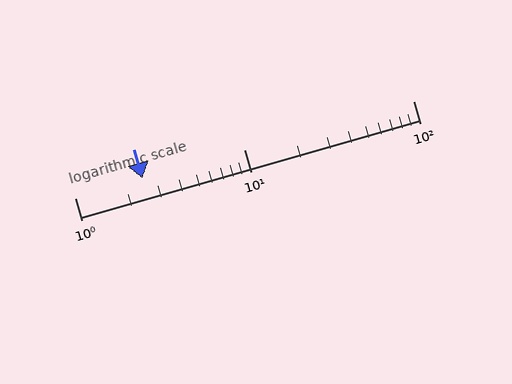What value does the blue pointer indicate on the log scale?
The pointer indicates approximately 2.5.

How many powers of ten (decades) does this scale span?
The scale spans 2 decades, from 1 to 100.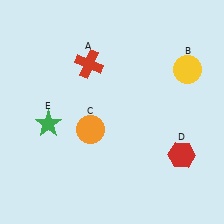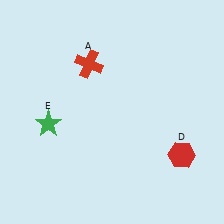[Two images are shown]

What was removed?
The orange circle (C), the yellow circle (B) were removed in Image 2.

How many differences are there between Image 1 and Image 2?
There are 2 differences between the two images.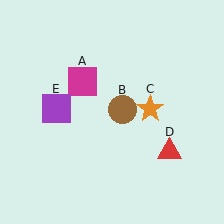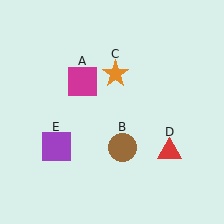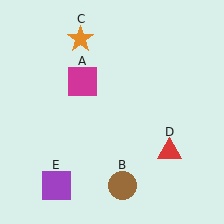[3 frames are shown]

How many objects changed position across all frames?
3 objects changed position: brown circle (object B), orange star (object C), purple square (object E).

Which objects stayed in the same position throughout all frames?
Magenta square (object A) and red triangle (object D) remained stationary.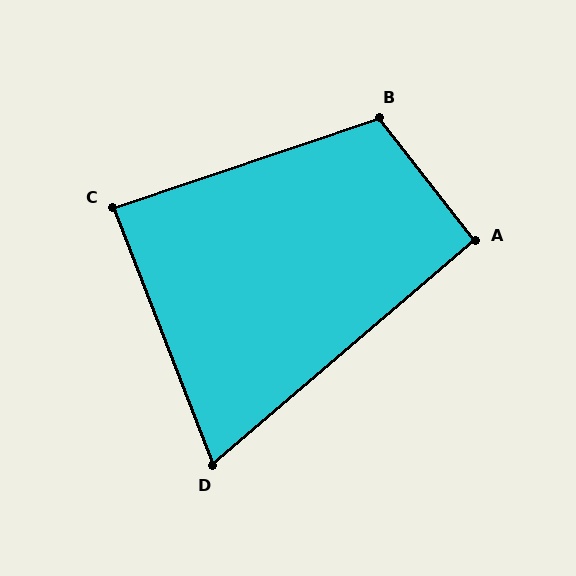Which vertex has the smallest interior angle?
D, at approximately 71 degrees.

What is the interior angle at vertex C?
Approximately 87 degrees (approximately right).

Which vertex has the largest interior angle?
B, at approximately 109 degrees.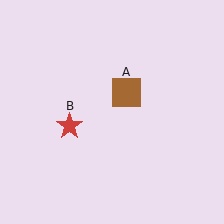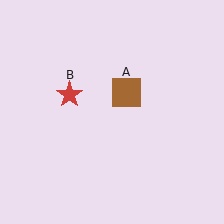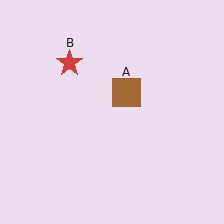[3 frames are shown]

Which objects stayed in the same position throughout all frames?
Brown square (object A) remained stationary.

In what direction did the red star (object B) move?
The red star (object B) moved up.